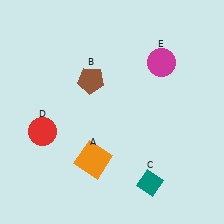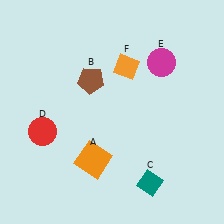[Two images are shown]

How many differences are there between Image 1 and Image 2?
There is 1 difference between the two images.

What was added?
An orange diamond (F) was added in Image 2.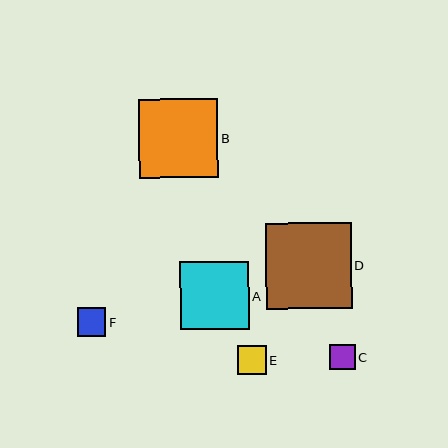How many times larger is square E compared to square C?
Square E is approximately 1.1 times the size of square C.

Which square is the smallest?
Square C is the smallest with a size of approximately 25 pixels.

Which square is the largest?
Square D is the largest with a size of approximately 86 pixels.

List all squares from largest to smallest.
From largest to smallest: D, B, A, E, F, C.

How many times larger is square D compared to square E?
Square D is approximately 3.0 times the size of square E.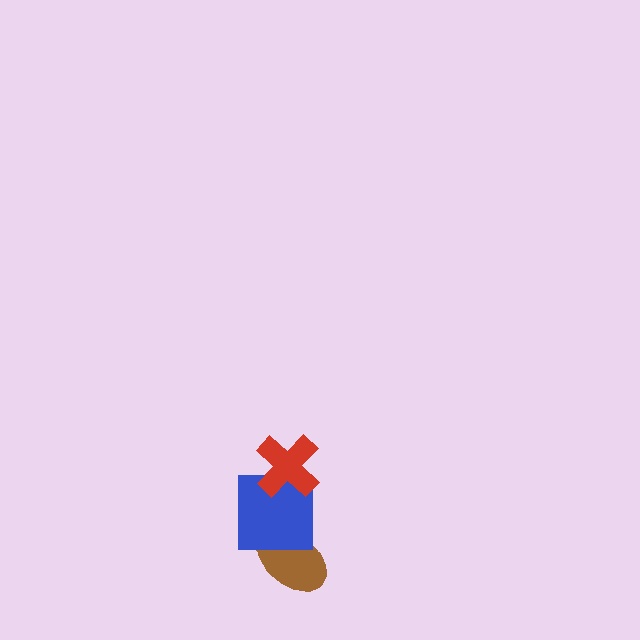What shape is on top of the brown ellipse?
The blue square is on top of the brown ellipse.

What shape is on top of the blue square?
The red cross is on top of the blue square.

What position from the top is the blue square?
The blue square is 2nd from the top.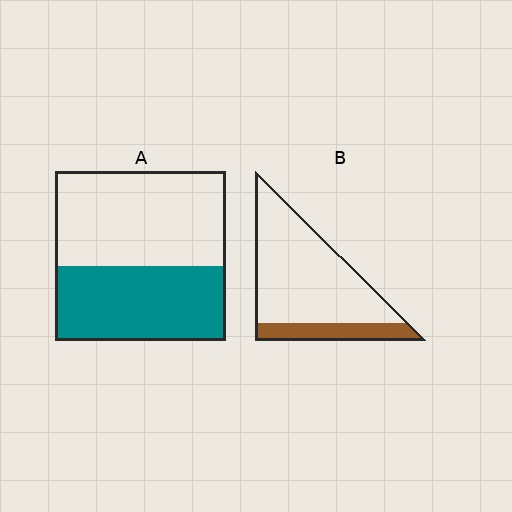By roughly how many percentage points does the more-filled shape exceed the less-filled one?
By roughly 25 percentage points (A over B).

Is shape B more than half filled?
No.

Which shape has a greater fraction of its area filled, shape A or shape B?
Shape A.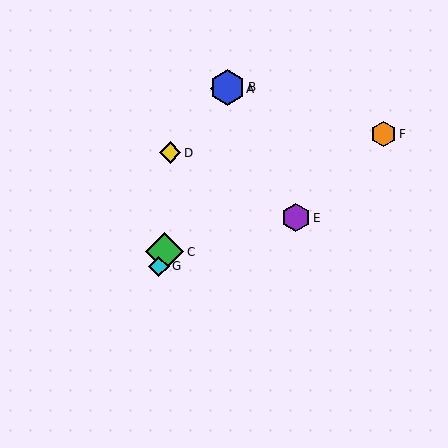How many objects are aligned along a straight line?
4 objects (A, B, C, G) are aligned along a straight line.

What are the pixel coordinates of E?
Object E is at (296, 218).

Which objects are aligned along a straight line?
Objects A, B, C, G are aligned along a straight line.